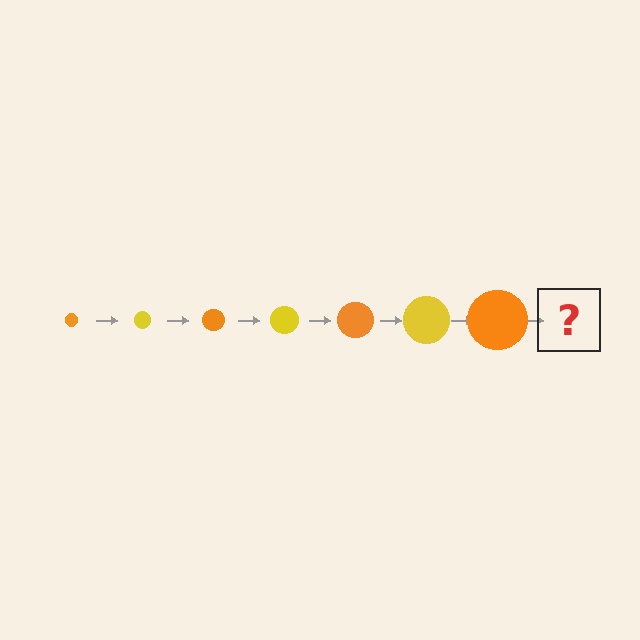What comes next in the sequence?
The next element should be a yellow circle, larger than the previous one.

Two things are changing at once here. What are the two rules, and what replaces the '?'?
The two rules are that the circle grows larger each step and the color cycles through orange and yellow. The '?' should be a yellow circle, larger than the previous one.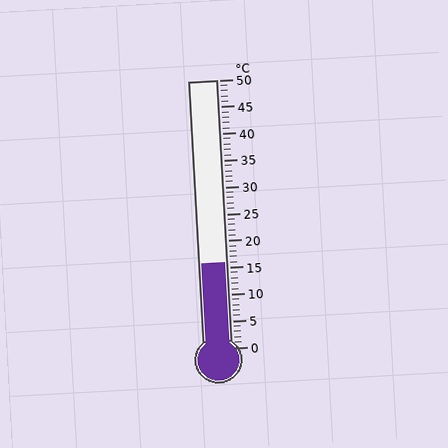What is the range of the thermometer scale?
The thermometer scale ranges from 0°C to 50°C.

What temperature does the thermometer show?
The thermometer shows approximately 16°C.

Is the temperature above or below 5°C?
The temperature is above 5°C.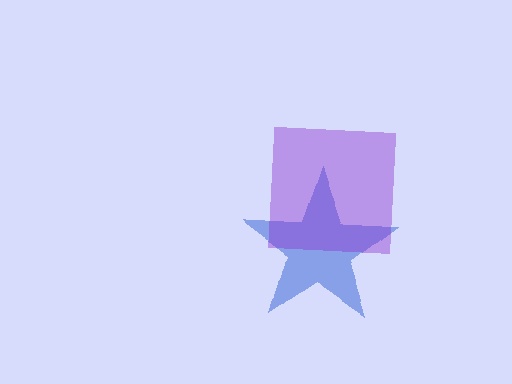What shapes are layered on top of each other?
The layered shapes are: a blue star, a purple square.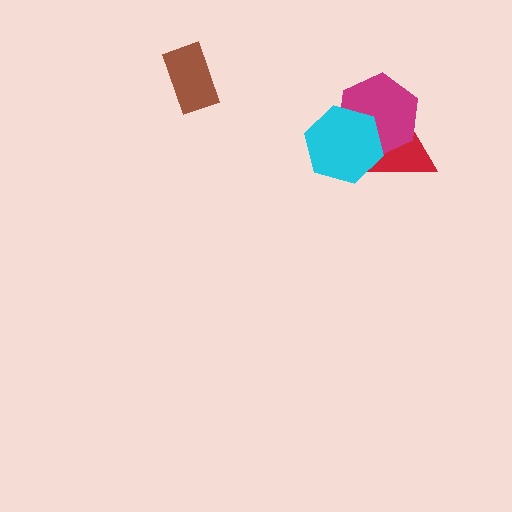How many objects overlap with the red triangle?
2 objects overlap with the red triangle.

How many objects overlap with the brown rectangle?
0 objects overlap with the brown rectangle.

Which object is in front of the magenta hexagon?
The cyan hexagon is in front of the magenta hexagon.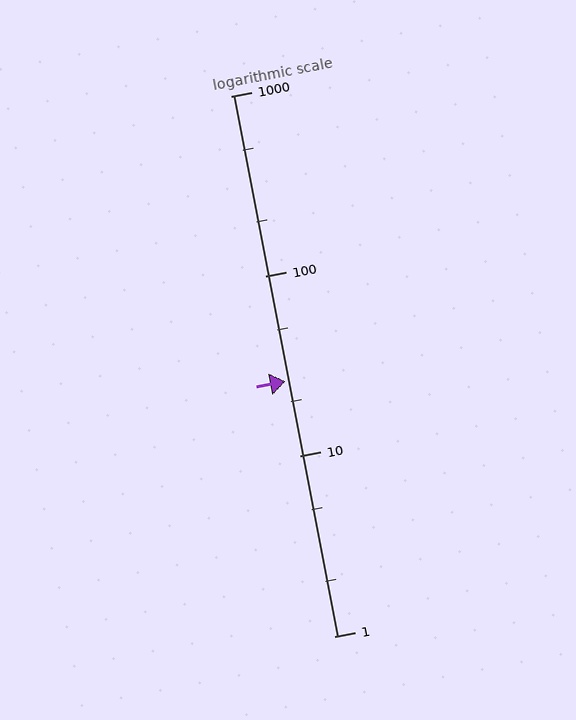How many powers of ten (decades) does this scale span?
The scale spans 3 decades, from 1 to 1000.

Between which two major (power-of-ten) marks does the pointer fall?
The pointer is between 10 and 100.